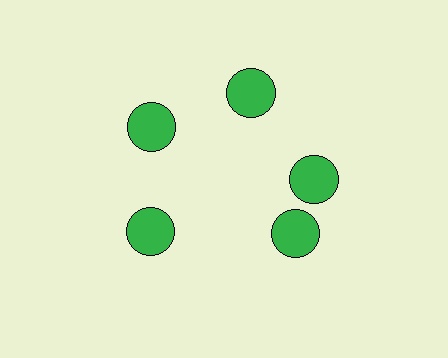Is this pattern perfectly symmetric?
No. The 5 green circles are arranged in a ring, but one element near the 5 o'clock position is rotated out of alignment along the ring, breaking the 5-fold rotational symmetry.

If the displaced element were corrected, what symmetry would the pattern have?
It would have 5-fold rotational symmetry — the pattern would map onto itself every 72 degrees.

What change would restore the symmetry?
The symmetry would be restored by rotating it back into even spacing with its neighbors so that all 5 circles sit at equal angles and equal distance from the center.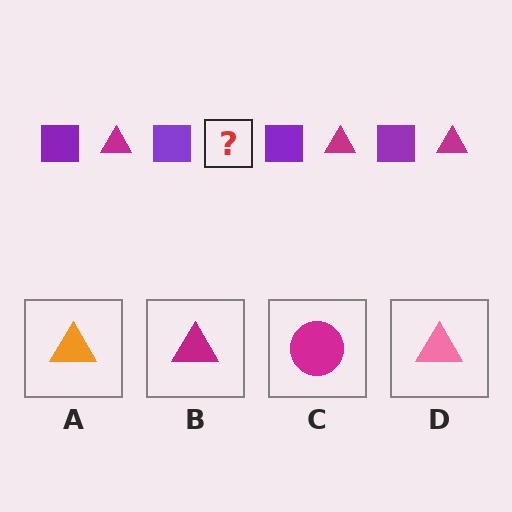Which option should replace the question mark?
Option B.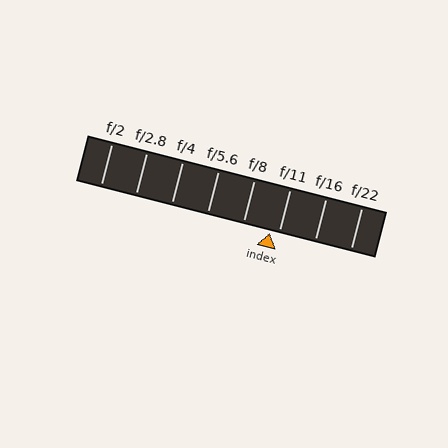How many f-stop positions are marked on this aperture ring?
There are 8 f-stop positions marked.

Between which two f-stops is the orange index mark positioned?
The index mark is between f/8 and f/11.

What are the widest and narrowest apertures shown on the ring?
The widest aperture shown is f/2 and the narrowest is f/22.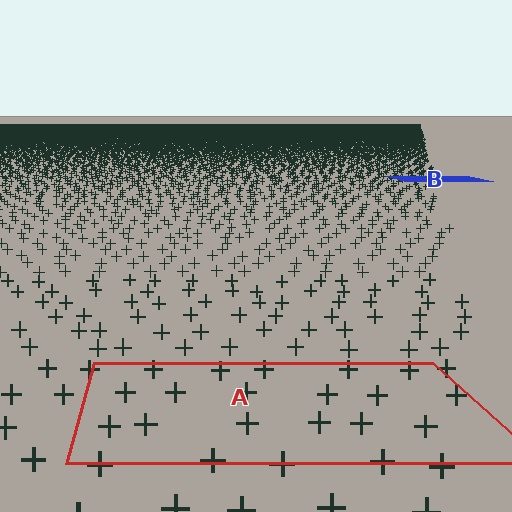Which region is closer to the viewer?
Region A is closer. The texture elements there are larger and more spread out.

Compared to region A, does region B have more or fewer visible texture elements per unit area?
Region B has more texture elements per unit area — they are packed more densely because it is farther away.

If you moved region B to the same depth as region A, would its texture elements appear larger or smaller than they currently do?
They would appear larger. At a closer depth, the same texture elements are projected at a bigger on-screen size.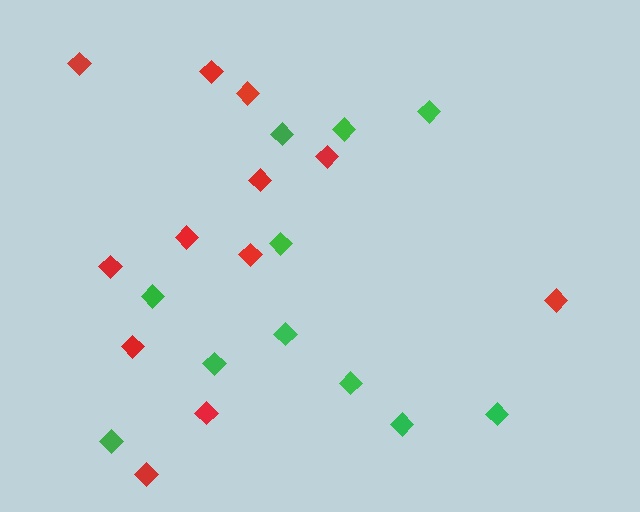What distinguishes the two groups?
There are 2 groups: one group of green diamonds (11) and one group of red diamonds (12).